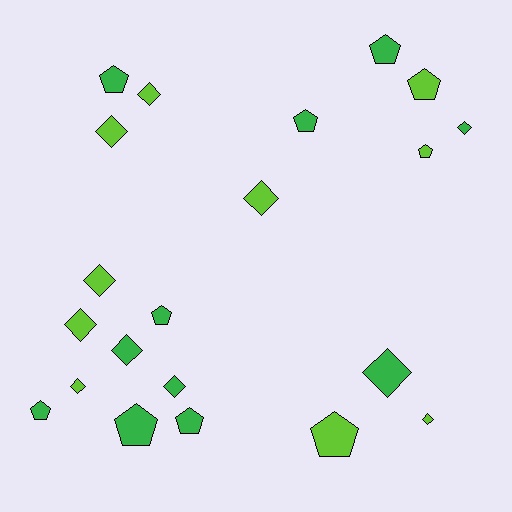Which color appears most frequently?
Green, with 11 objects.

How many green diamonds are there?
There are 4 green diamonds.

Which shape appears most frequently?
Diamond, with 11 objects.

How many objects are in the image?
There are 21 objects.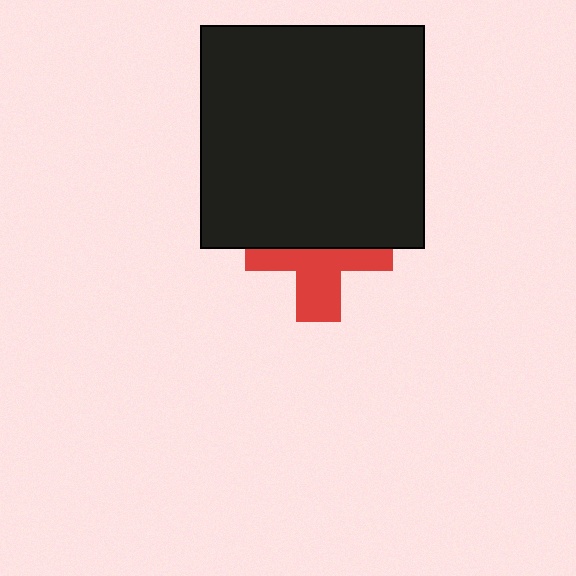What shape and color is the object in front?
The object in front is a black square.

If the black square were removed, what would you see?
You would see the complete red cross.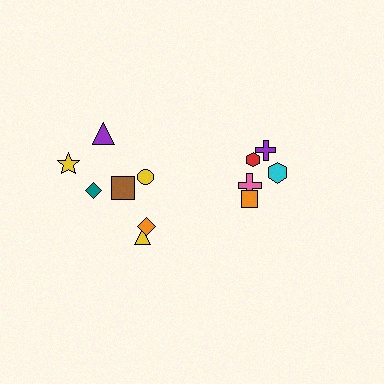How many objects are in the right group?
There are 5 objects.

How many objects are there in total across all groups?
There are 12 objects.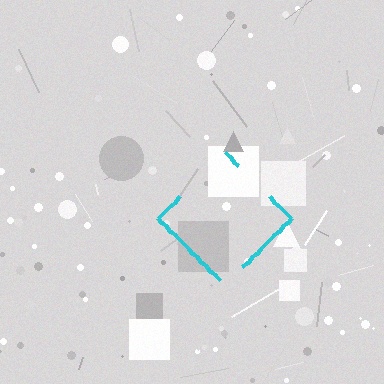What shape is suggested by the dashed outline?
The dashed outline suggests a diamond.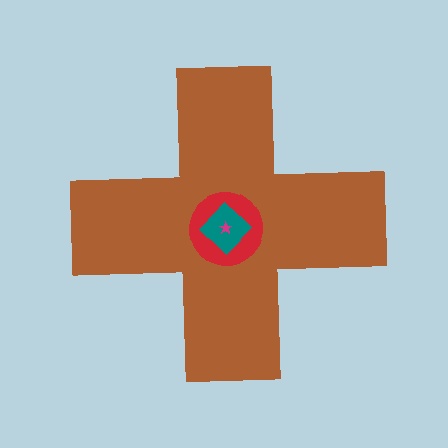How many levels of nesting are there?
4.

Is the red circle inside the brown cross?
Yes.